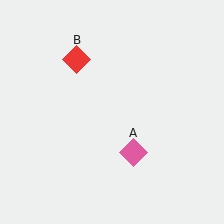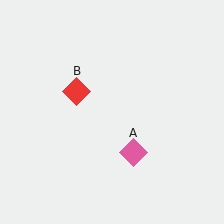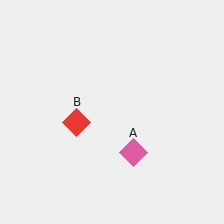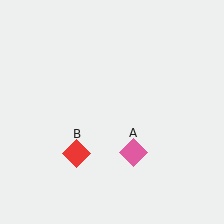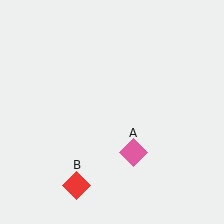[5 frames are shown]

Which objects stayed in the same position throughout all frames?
Pink diamond (object A) remained stationary.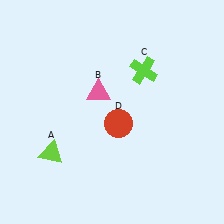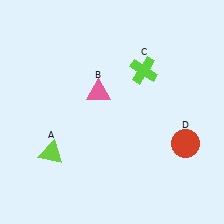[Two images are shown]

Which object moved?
The red circle (D) moved right.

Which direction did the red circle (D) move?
The red circle (D) moved right.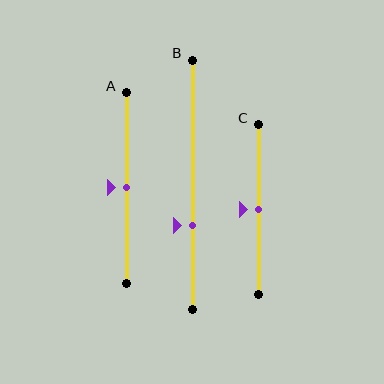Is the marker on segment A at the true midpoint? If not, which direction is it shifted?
Yes, the marker on segment A is at the true midpoint.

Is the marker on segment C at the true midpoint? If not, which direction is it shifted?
Yes, the marker on segment C is at the true midpoint.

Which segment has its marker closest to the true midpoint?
Segment A has its marker closest to the true midpoint.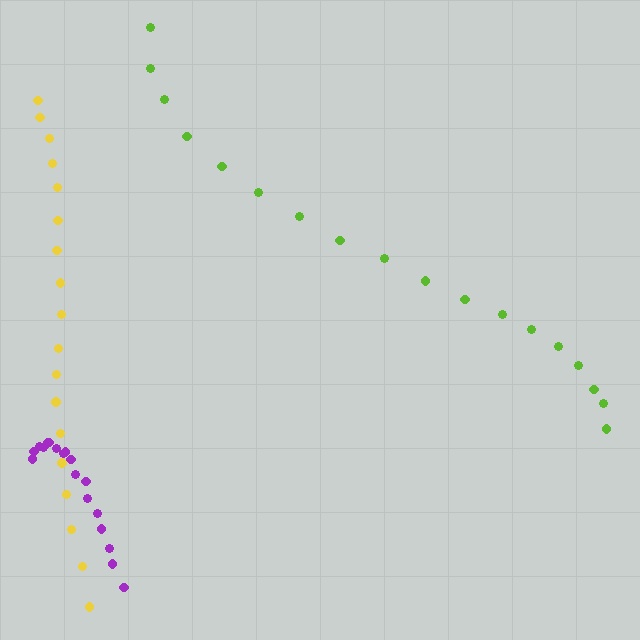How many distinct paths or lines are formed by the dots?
There are 3 distinct paths.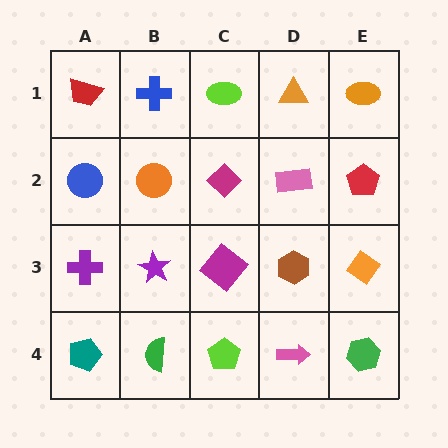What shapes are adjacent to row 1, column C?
A magenta diamond (row 2, column C), a blue cross (row 1, column B), an orange triangle (row 1, column D).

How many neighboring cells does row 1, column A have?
2.